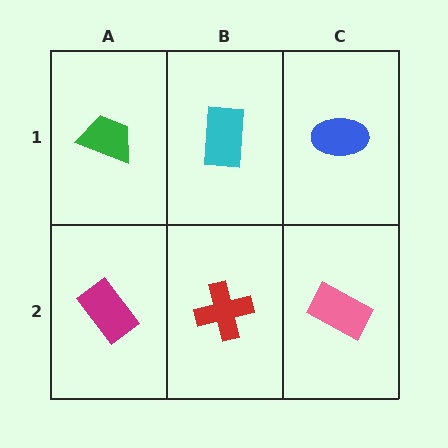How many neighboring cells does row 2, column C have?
2.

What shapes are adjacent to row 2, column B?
A cyan rectangle (row 1, column B), a magenta rectangle (row 2, column A), a pink rectangle (row 2, column C).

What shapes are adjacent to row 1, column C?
A pink rectangle (row 2, column C), a cyan rectangle (row 1, column B).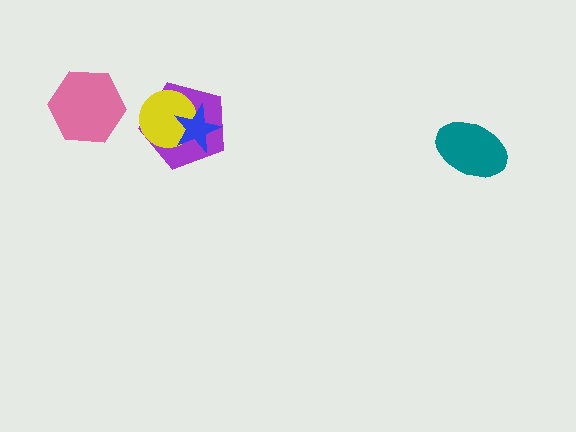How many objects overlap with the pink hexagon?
0 objects overlap with the pink hexagon.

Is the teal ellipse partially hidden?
No, no other shape covers it.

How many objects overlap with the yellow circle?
2 objects overlap with the yellow circle.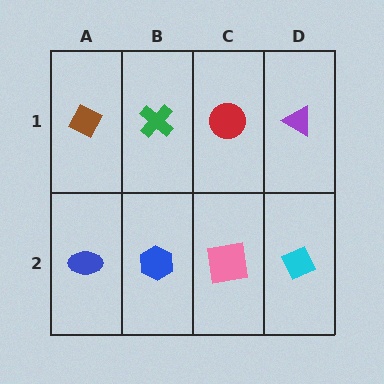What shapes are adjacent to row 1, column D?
A cyan diamond (row 2, column D), a red circle (row 1, column C).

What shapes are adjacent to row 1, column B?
A blue hexagon (row 2, column B), a brown diamond (row 1, column A), a red circle (row 1, column C).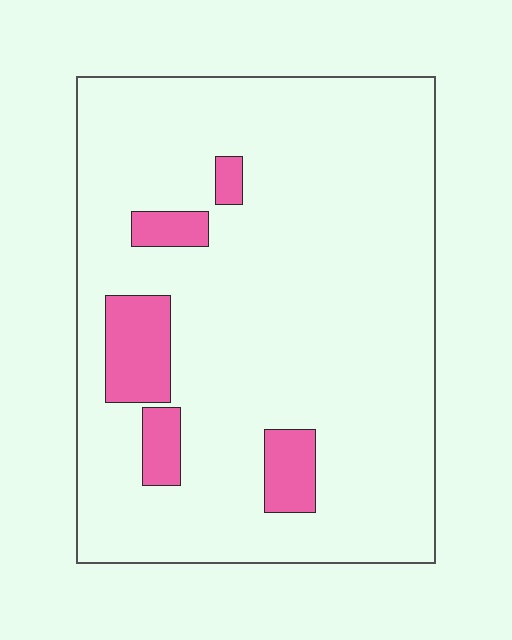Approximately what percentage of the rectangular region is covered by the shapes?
Approximately 10%.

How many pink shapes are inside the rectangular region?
5.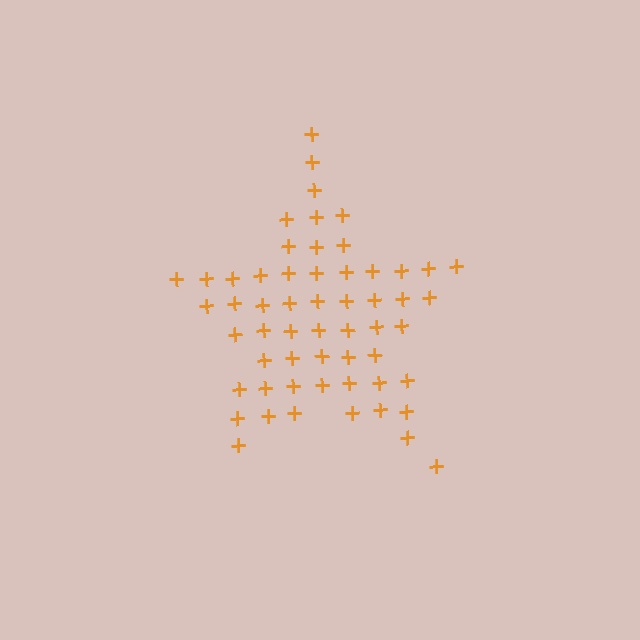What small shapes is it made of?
It is made of small plus signs.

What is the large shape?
The large shape is a star.